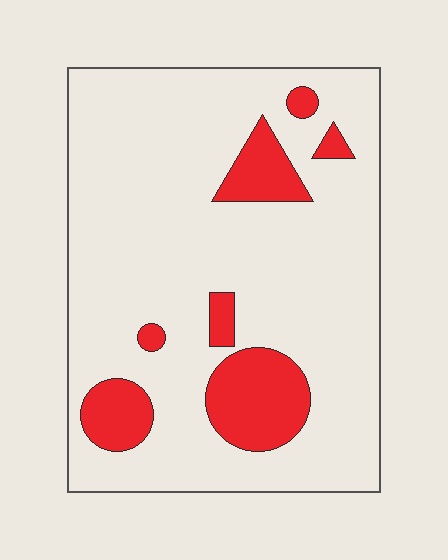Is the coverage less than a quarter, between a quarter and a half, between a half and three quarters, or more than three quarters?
Less than a quarter.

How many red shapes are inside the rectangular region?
7.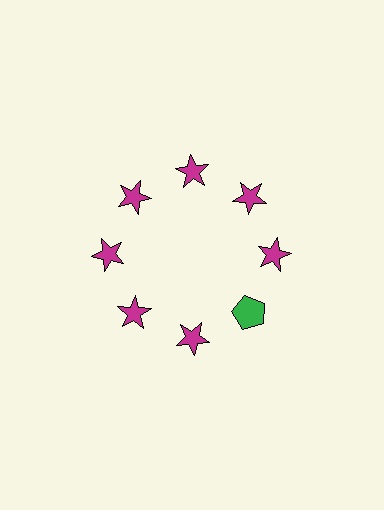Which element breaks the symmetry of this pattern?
The green pentagon at roughly the 4 o'clock position breaks the symmetry. All other shapes are magenta stars.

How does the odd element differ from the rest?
It differs in both color (green instead of magenta) and shape (pentagon instead of star).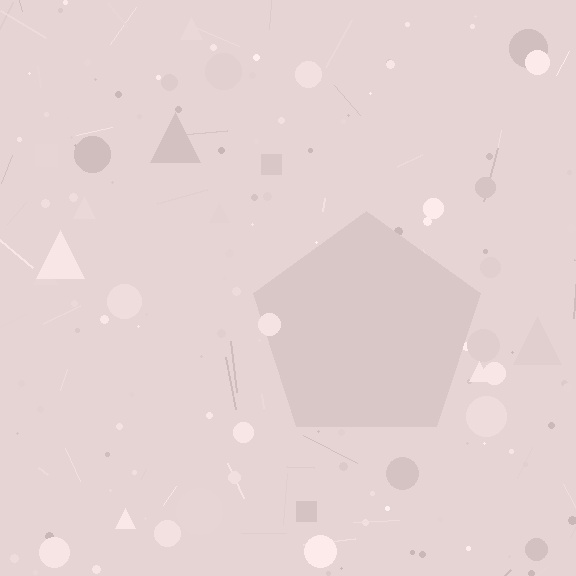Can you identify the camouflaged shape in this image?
The camouflaged shape is a pentagon.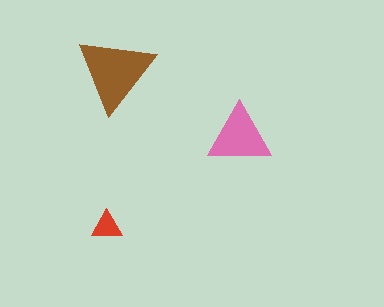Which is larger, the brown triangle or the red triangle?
The brown one.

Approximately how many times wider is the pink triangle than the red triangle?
About 2 times wider.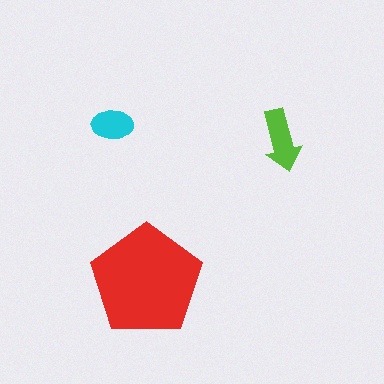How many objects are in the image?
There are 3 objects in the image.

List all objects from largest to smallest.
The red pentagon, the lime arrow, the cyan ellipse.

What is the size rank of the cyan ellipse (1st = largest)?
3rd.